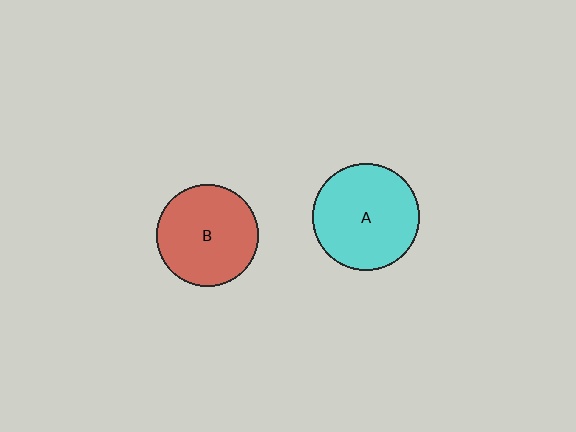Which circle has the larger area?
Circle A (cyan).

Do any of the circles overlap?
No, none of the circles overlap.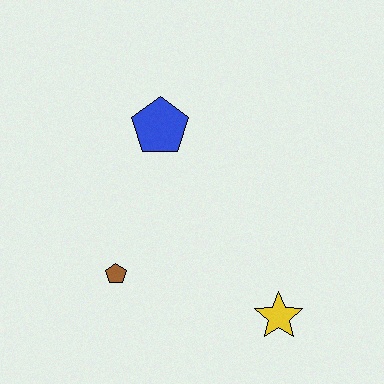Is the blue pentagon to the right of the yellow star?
No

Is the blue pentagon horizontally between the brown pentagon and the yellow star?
Yes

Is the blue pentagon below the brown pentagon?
No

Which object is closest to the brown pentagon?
The blue pentagon is closest to the brown pentagon.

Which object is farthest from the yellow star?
The blue pentagon is farthest from the yellow star.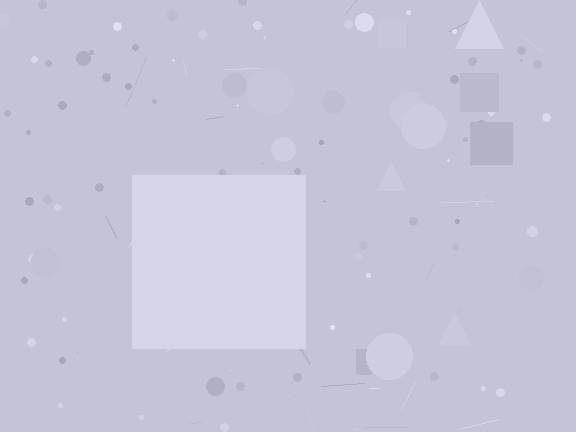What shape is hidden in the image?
A square is hidden in the image.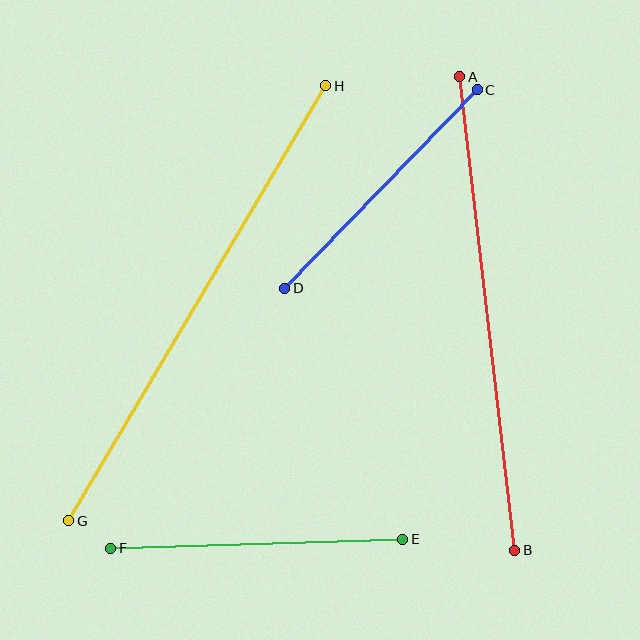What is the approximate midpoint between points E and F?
The midpoint is at approximately (257, 544) pixels.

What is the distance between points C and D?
The distance is approximately 276 pixels.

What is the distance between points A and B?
The distance is approximately 477 pixels.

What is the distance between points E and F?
The distance is approximately 292 pixels.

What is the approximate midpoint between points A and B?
The midpoint is at approximately (487, 313) pixels.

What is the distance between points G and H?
The distance is approximately 505 pixels.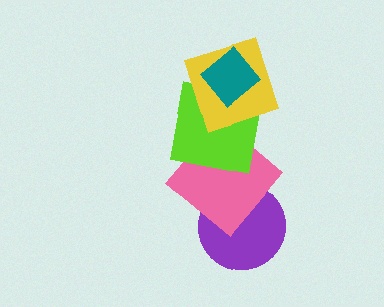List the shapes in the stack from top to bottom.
From top to bottom: the teal diamond, the yellow square, the lime square, the pink diamond, the purple circle.